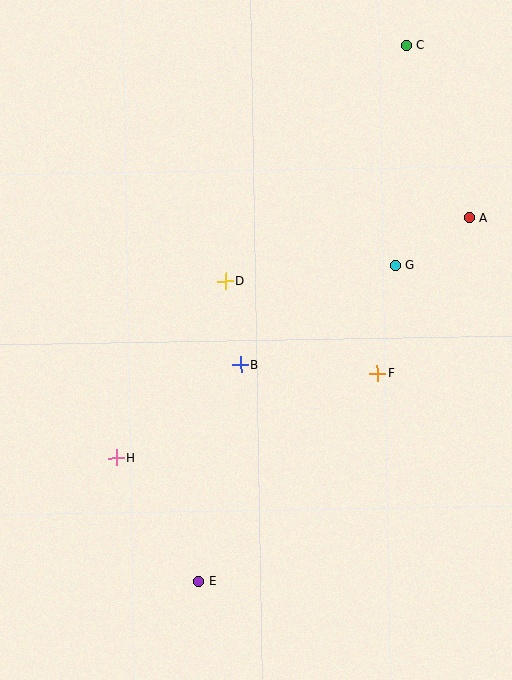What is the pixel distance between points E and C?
The distance between E and C is 574 pixels.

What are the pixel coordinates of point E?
Point E is at (199, 581).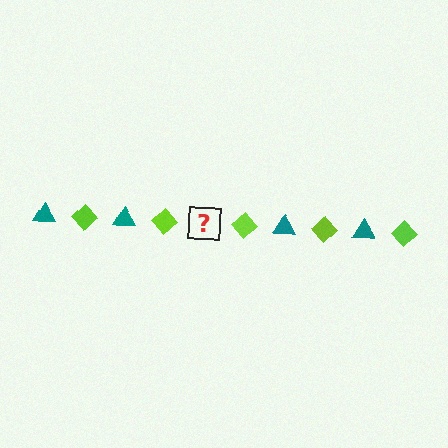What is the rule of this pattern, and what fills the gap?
The rule is that the pattern alternates between teal triangle and lime diamond. The gap should be filled with a teal triangle.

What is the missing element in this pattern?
The missing element is a teal triangle.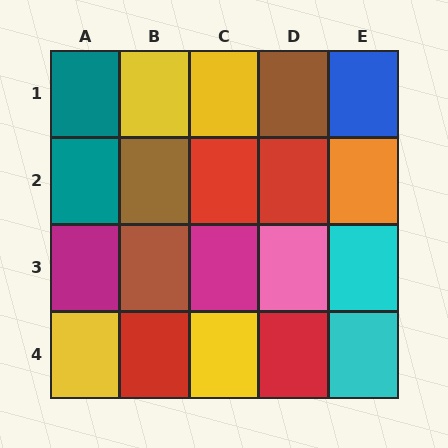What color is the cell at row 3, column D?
Pink.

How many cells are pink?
1 cell is pink.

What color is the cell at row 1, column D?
Brown.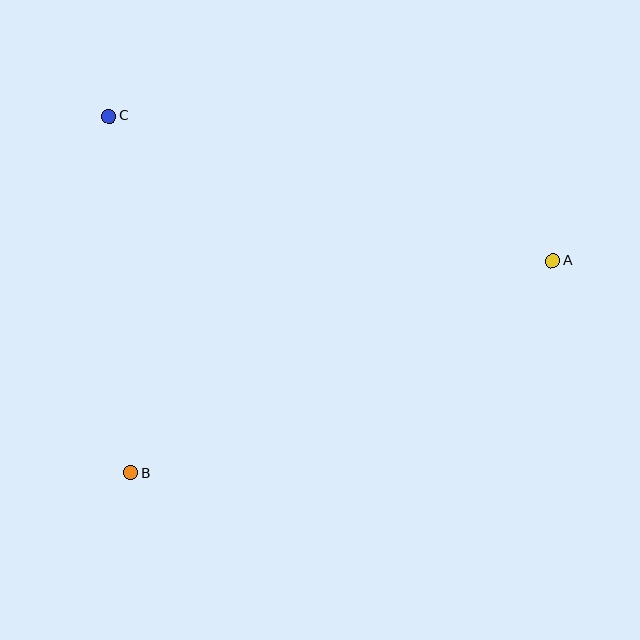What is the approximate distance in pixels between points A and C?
The distance between A and C is approximately 467 pixels.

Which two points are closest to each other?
Points B and C are closest to each other.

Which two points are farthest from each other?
Points A and B are farthest from each other.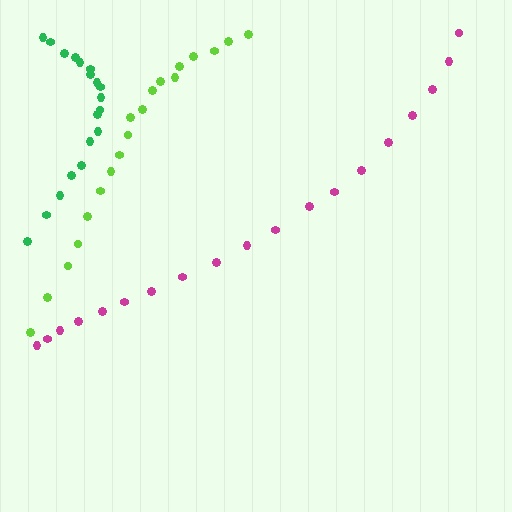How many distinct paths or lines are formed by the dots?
There are 3 distinct paths.